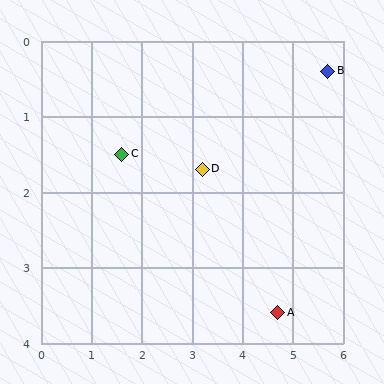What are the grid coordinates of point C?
Point C is at approximately (1.6, 1.5).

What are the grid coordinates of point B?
Point B is at approximately (5.7, 0.4).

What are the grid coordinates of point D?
Point D is at approximately (3.2, 1.7).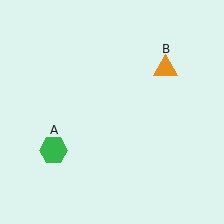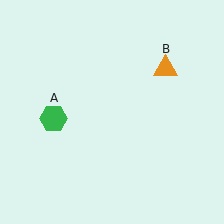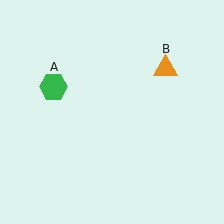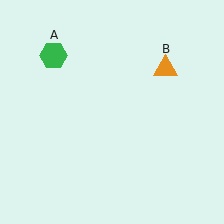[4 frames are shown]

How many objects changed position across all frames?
1 object changed position: green hexagon (object A).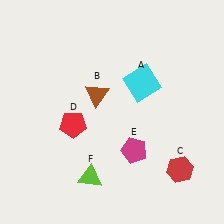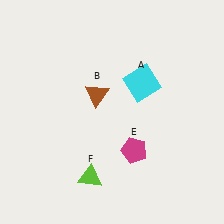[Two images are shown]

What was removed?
The red hexagon (C), the red pentagon (D) were removed in Image 2.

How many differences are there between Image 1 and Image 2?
There are 2 differences between the two images.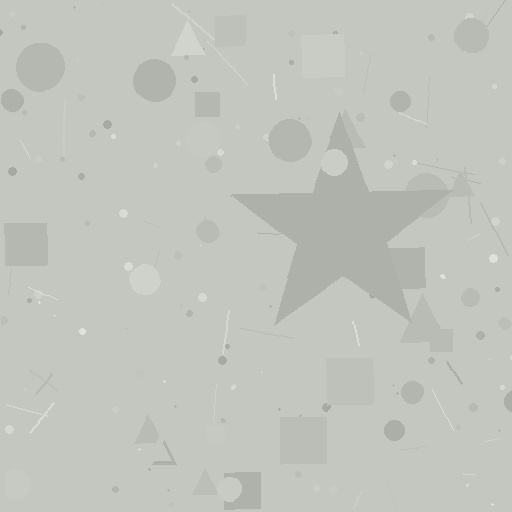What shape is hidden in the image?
A star is hidden in the image.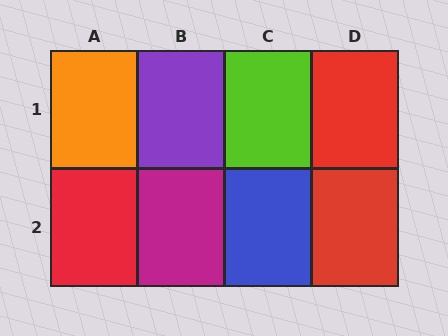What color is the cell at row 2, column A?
Red.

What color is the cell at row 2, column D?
Red.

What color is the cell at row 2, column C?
Blue.